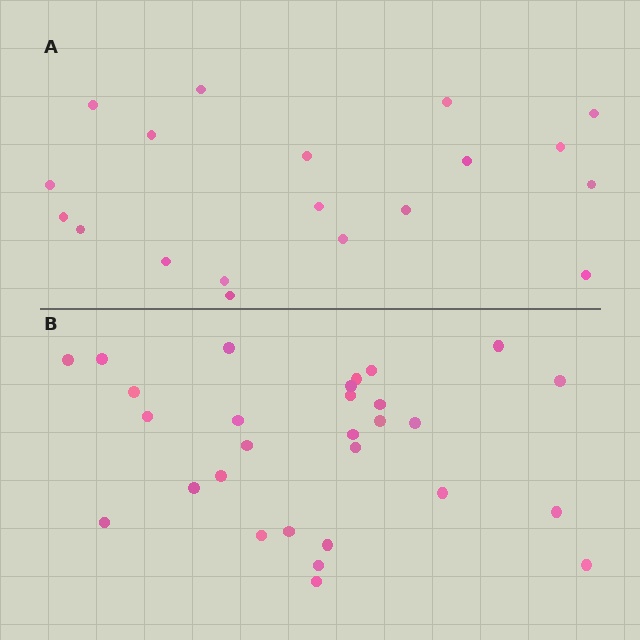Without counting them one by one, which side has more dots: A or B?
Region B (the bottom region) has more dots.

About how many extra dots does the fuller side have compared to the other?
Region B has roughly 10 or so more dots than region A.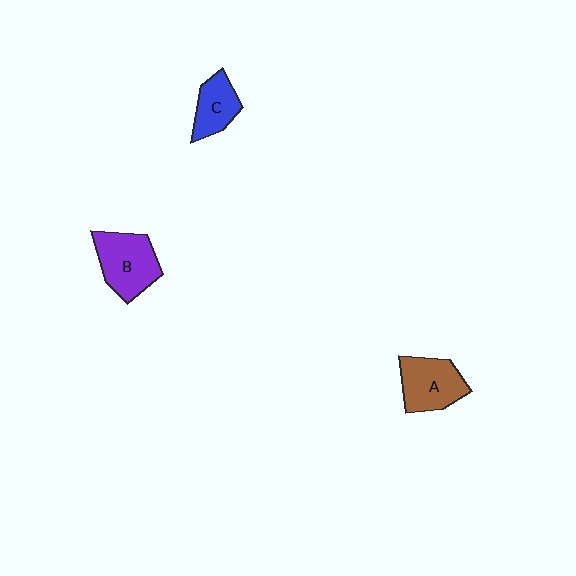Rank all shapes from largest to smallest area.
From largest to smallest: B (purple), A (brown), C (blue).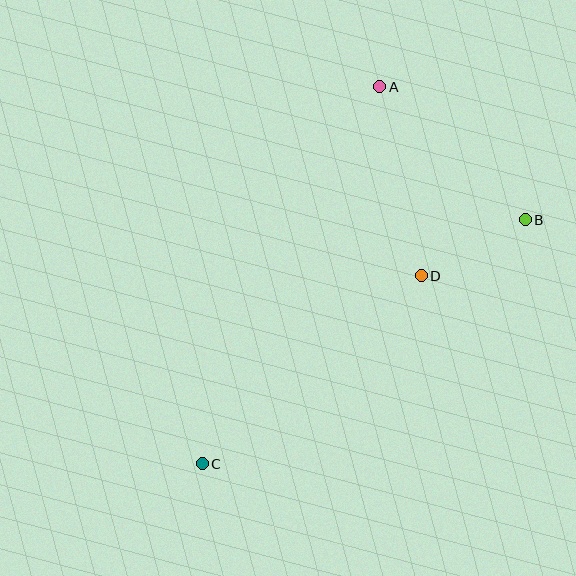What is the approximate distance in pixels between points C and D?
The distance between C and D is approximately 289 pixels.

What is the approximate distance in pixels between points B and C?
The distance between B and C is approximately 405 pixels.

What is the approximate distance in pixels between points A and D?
The distance between A and D is approximately 193 pixels.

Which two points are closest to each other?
Points B and D are closest to each other.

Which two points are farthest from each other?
Points A and C are farthest from each other.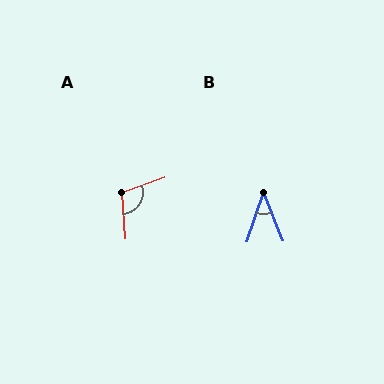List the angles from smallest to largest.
B (40°), A (106°).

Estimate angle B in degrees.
Approximately 40 degrees.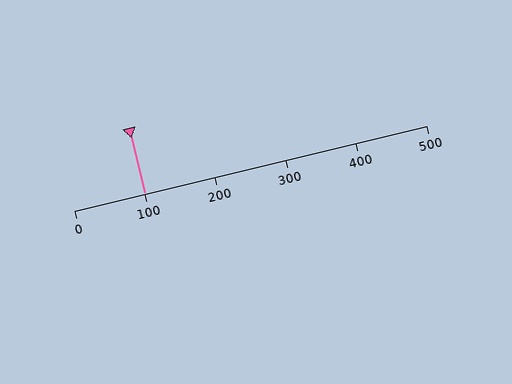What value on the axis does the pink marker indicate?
The marker indicates approximately 100.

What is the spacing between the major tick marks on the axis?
The major ticks are spaced 100 apart.